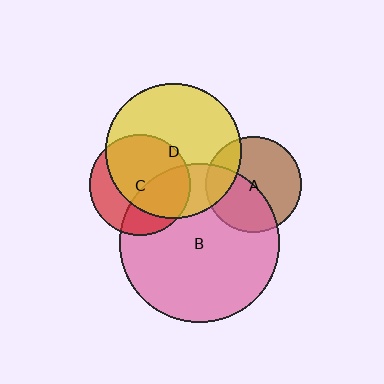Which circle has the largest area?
Circle B (pink).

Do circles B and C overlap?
Yes.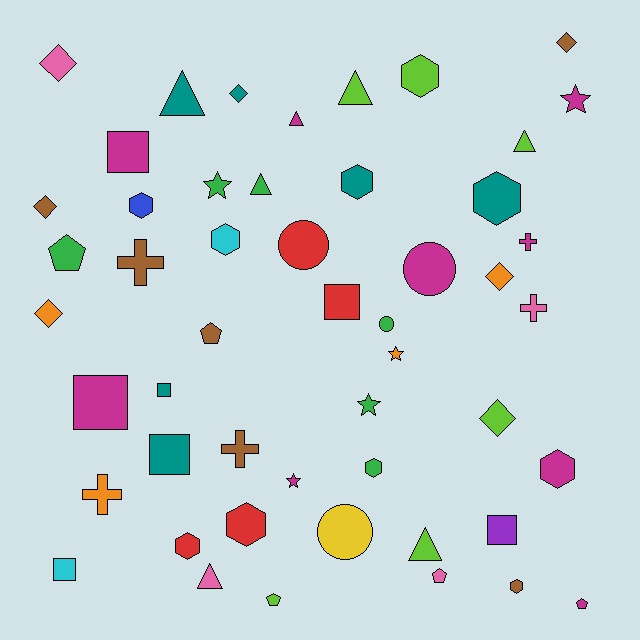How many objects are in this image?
There are 50 objects.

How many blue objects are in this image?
There is 1 blue object.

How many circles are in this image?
There are 4 circles.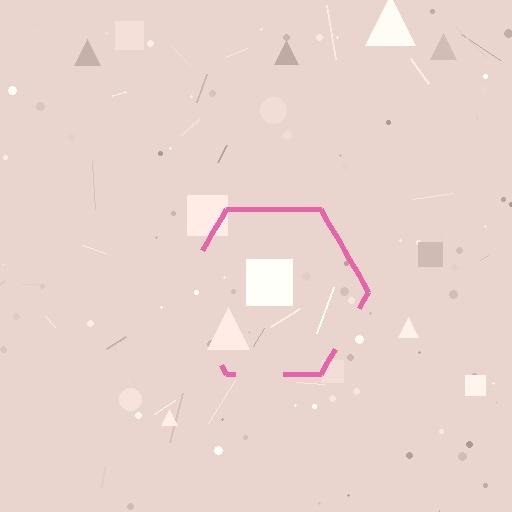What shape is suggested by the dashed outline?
The dashed outline suggests a hexagon.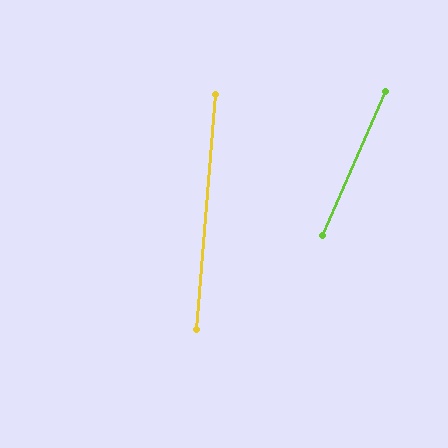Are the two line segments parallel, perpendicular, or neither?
Neither parallel nor perpendicular — they differ by about 19°.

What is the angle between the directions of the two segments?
Approximately 19 degrees.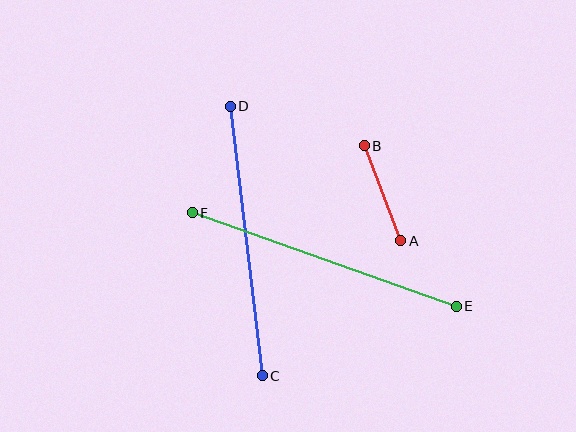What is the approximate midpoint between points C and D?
The midpoint is at approximately (246, 241) pixels.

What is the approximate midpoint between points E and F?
The midpoint is at approximately (324, 259) pixels.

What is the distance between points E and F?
The distance is approximately 280 pixels.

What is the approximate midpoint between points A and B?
The midpoint is at approximately (383, 193) pixels.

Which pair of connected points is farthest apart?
Points E and F are farthest apart.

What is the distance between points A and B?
The distance is approximately 102 pixels.